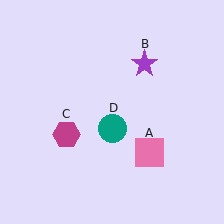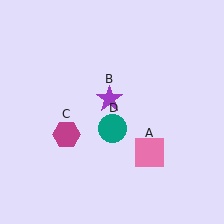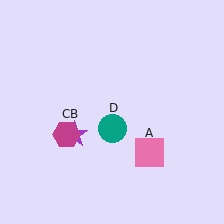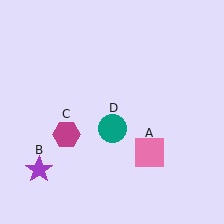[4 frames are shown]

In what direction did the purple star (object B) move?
The purple star (object B) moved down and to the left.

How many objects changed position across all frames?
1 object changed position: purple star (object B).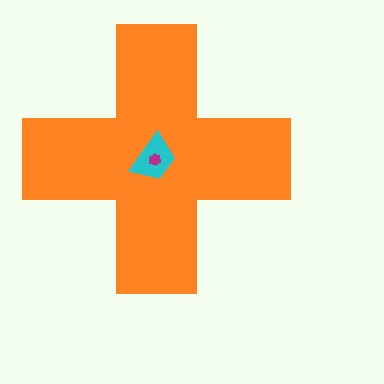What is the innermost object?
The magenta hexagon.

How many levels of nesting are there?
3.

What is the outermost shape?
The orange cross.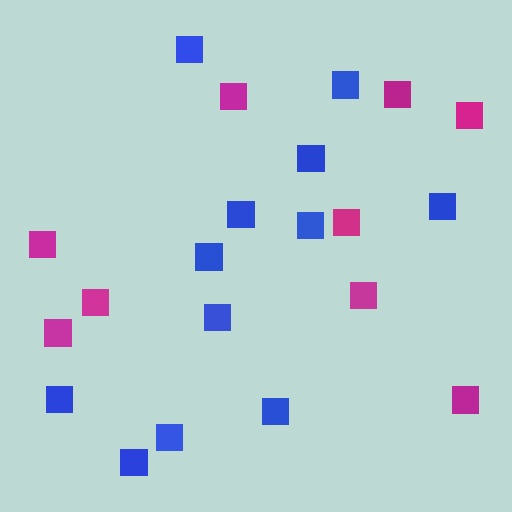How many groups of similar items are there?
There are 2 groups: one group of magenta squares (9) and one group of blue squares (12).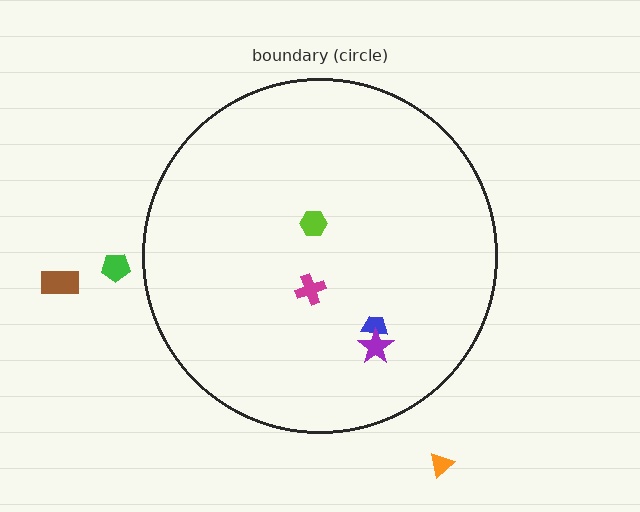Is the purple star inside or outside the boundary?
Inside.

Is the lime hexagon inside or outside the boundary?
Inside.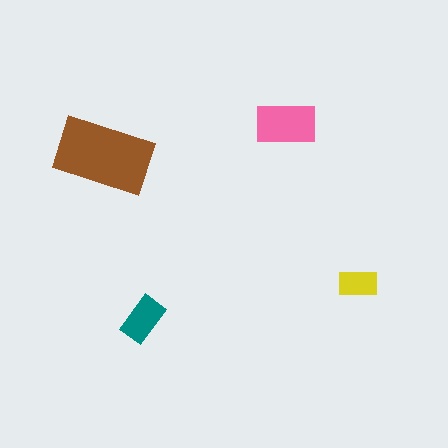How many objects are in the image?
There are 4 objects in the image.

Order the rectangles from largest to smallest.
the brown one, the pink one, the teal one, the yellow one.